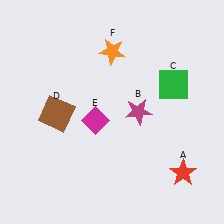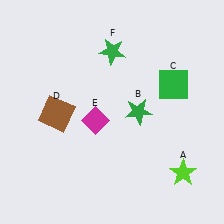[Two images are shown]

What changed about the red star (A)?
In Image 1, A is red. In Image 2, it changed to lime.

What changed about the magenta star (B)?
In Image 1, B is magenta. In Image 2, it changed to green.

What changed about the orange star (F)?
In Image 1, F is orange. In Image 2, it changed to green.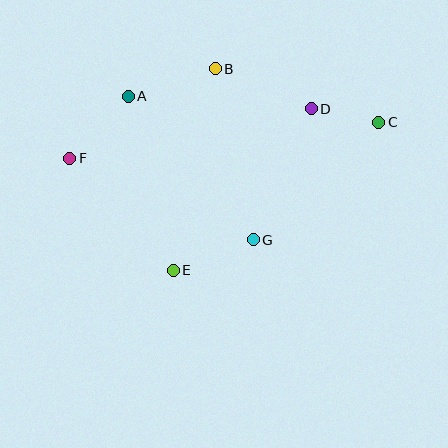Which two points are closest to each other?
Points C and D are closest to each other.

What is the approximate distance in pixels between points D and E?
The distance between D and E is approximately 213 pixels.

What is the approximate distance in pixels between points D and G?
The distance between D and G is approximately 143 pixels.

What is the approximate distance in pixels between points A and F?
The distance between A and F is approximately 85 pixels.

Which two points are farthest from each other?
Points C and F are farthest from each other.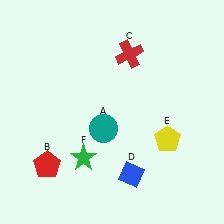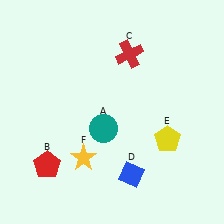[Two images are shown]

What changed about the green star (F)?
In Image 1, F is green. In Image 2, it changed to yellow.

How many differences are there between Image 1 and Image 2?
There is 1 difference between the two images.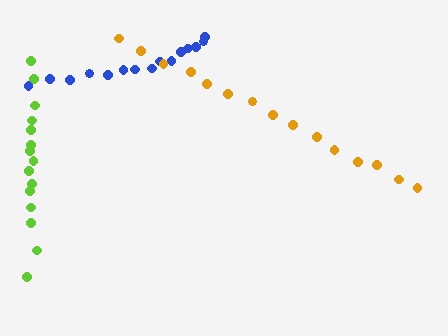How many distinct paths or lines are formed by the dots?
There are 3 distinct paths.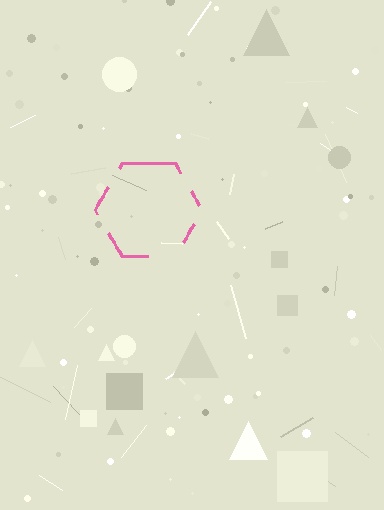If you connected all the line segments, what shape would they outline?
They would outline a hexagon.